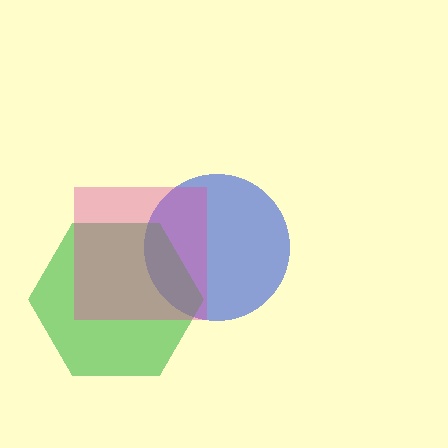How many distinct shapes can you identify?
There are 3 distinct shapes: a blue circle, a green hexagon, a pink square.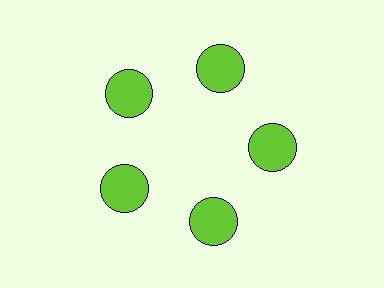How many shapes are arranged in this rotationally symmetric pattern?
There are 5 shapes, arranged in 5 groups of 1.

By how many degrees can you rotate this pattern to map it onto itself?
The pattern maps onto itself every 72 degrees of rotation.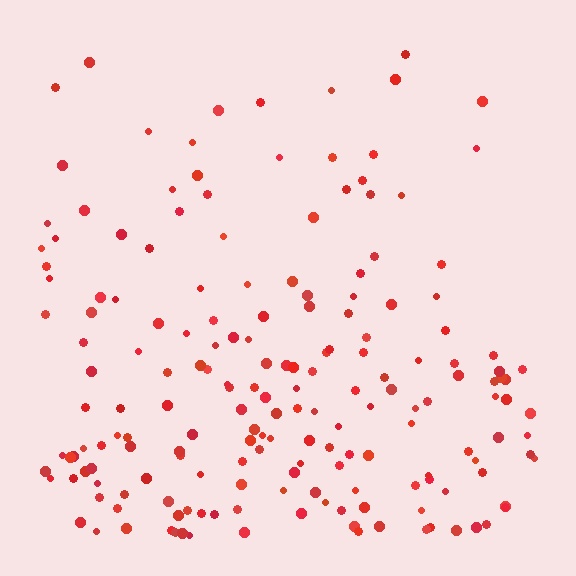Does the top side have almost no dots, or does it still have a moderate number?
Still a moderate number, just noticeably fewer than the bottom.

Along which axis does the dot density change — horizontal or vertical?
Vertical.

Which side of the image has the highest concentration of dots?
The bottom.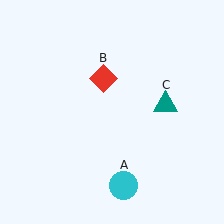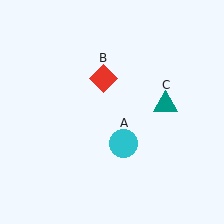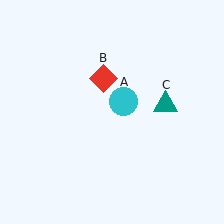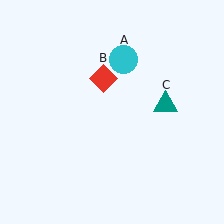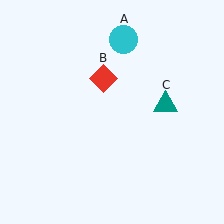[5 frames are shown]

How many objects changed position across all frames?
1 object changed position: cyan circle (object A).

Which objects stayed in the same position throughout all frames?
Red diamond (object B) and teal triangle (object C) remained stationary.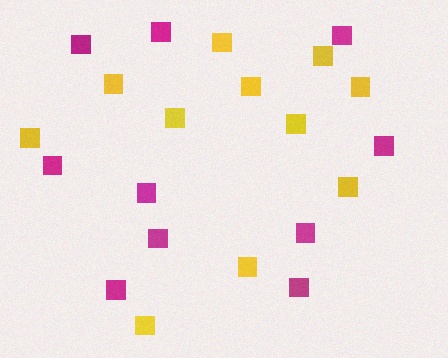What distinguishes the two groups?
There are 2 groups: one group of yellow squares (11) and one group of magenta squares (10).